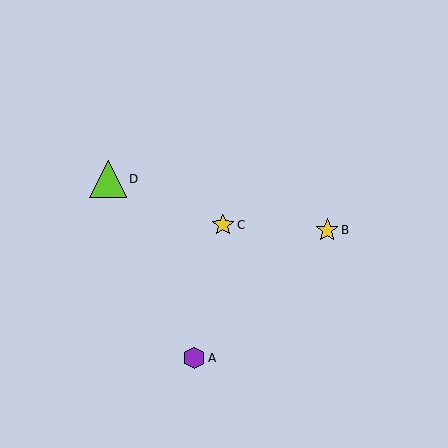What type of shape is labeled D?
Shape D is a lime triangle.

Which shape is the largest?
The lime triangle (labeled D) is the largest.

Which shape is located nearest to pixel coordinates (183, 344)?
The purple hexagon (labeled A) at (194, 358) is nearest to that location.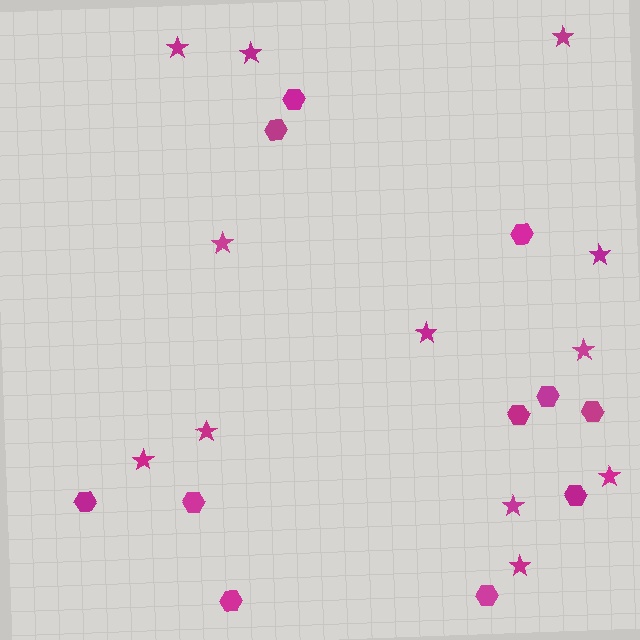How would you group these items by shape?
There are 2 groups: one group of stars (12) and one group of hexagons (11).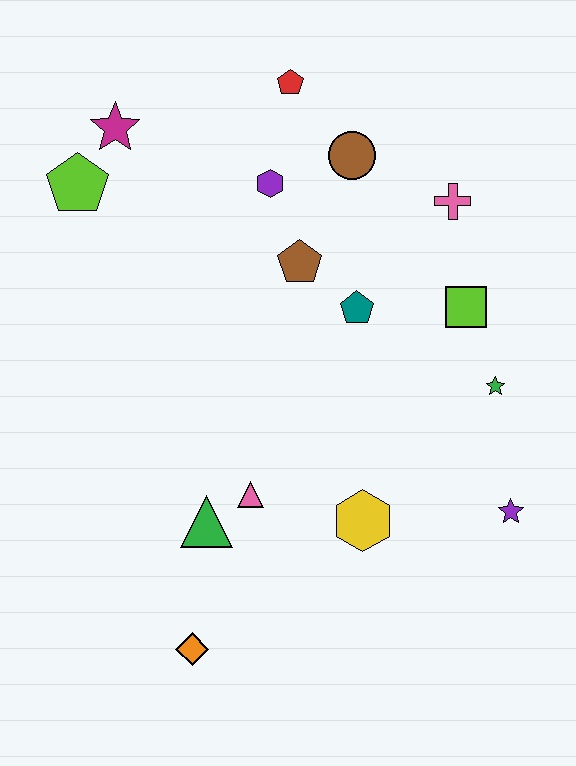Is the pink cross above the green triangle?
Yes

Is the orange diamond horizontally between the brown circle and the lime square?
No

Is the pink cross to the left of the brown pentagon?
No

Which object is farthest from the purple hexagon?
The orange diamond is farthest from the purple hexagon.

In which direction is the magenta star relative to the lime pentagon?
The magenta star is above the lime pentagon.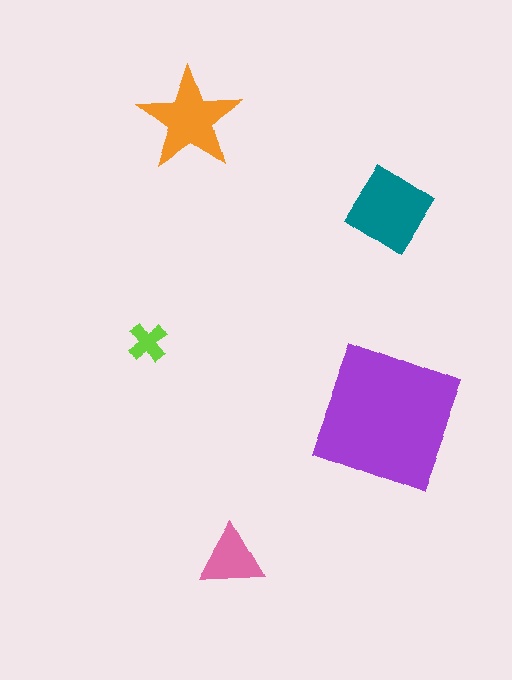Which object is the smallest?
The lime cross.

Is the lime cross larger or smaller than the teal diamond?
Smaller.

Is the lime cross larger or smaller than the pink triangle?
Smaller.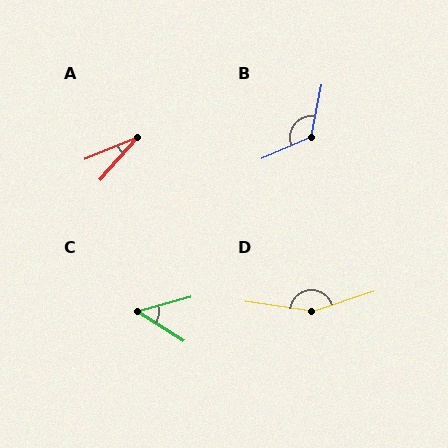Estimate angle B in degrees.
Approximately 125 degrees.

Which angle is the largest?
D, at approximately 154 degrees.